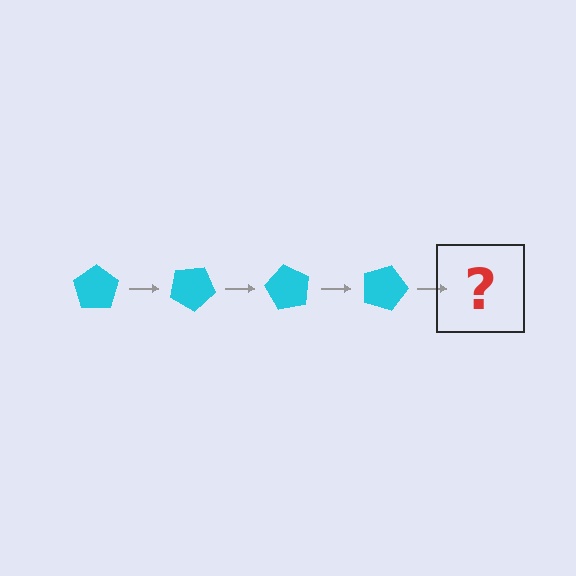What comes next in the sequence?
The next element should be a cyan pentagon rotated 120 degrees.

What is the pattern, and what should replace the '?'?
The pattern is that the pentagon rotates 30 degrees each step. The '?' should be a cyan pentagon rotated 120 degrees.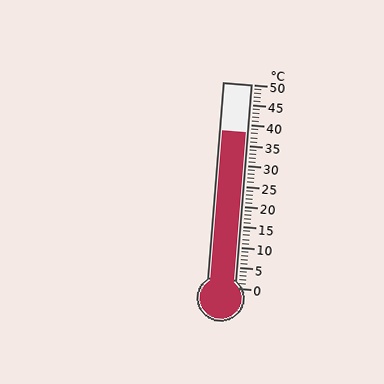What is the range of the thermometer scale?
The thermometer scale ranges from 0°C to 50°C.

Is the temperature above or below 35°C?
The temperature is above 35°C.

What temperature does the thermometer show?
The thermometer shows approximately 38°C.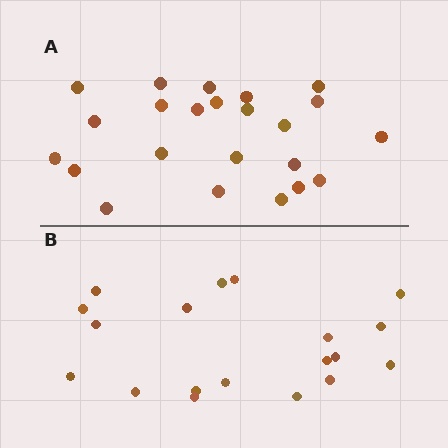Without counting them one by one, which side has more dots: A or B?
Region A (the top region) has more dots.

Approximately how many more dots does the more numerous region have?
Region A has about 4 more dots than region B.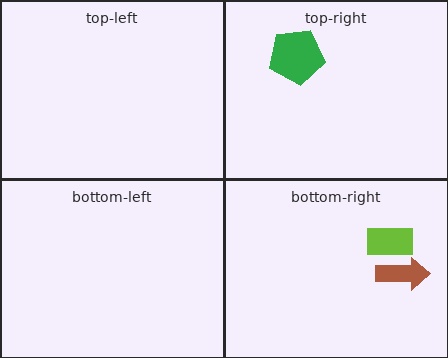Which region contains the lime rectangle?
The bottom-right region.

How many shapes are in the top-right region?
1.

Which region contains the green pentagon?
The top-right region.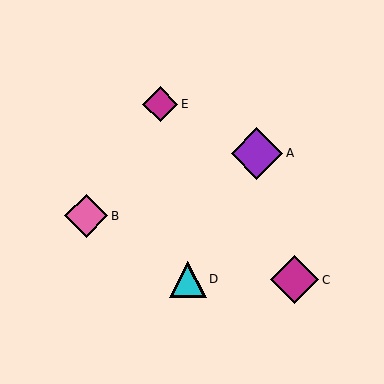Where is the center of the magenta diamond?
The center of the magenta diamond is at (160, 104).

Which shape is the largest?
The purple diamond (labeled A) is the largest.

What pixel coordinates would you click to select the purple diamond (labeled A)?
Click at (257, 153) to select the purple diamond A.